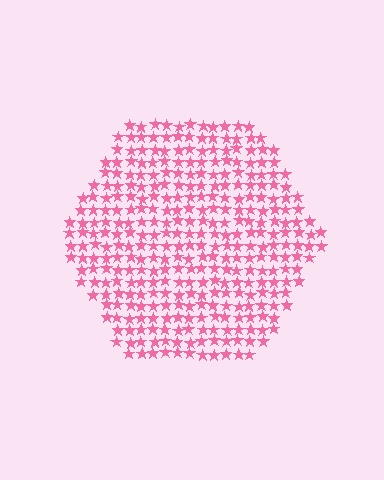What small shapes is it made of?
It is made of small stars.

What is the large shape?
The large shape is a hexagon.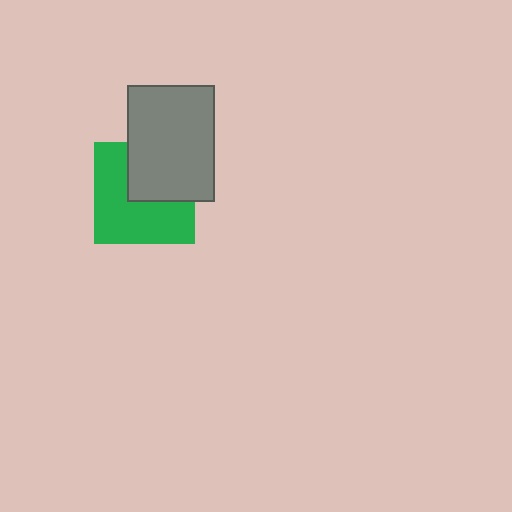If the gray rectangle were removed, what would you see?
You would see the complete green square.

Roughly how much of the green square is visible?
About half of it is visible (roughly 61%).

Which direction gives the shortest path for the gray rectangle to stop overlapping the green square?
Moving toward the upper-right gives the shortest separation.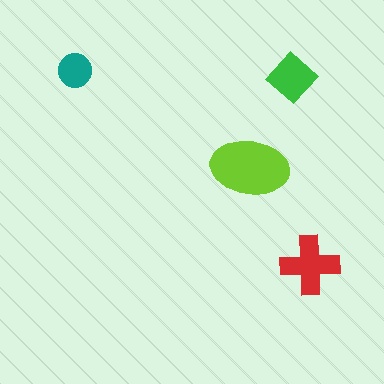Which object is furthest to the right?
The red cross is rightmost.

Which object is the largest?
The lime ellipse.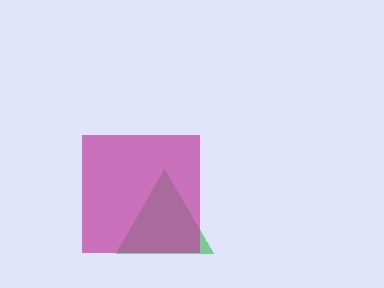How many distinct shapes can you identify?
There are 2 distinct shapes: a green triangle, a magenta square.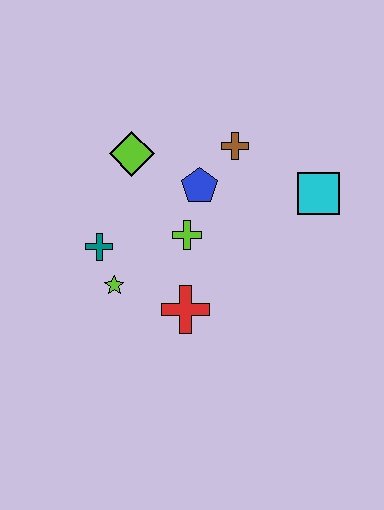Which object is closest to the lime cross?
The blue pentagon is closest to the lime cross.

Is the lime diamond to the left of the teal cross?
No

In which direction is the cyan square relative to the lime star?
The cyan square is to the right of the lime star.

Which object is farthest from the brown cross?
The lime star is farthest from the brown cross.